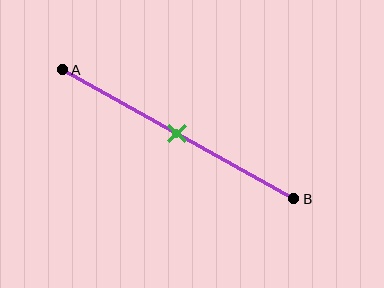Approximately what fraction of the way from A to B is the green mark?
The green mark is approximately 50% of the way from A to B.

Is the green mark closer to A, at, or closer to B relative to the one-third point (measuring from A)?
The green mark is closer to point B than the one-third point of segment AB.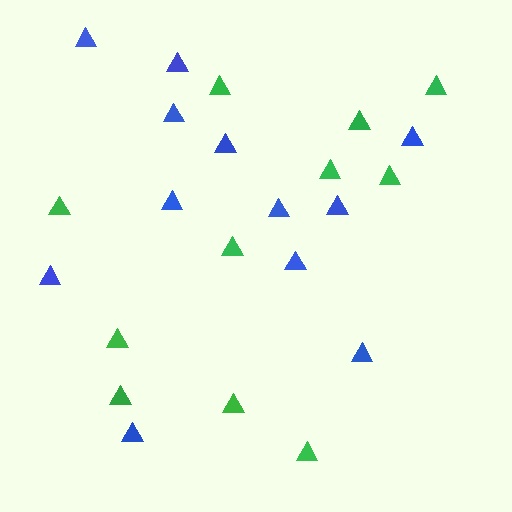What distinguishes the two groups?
There are 2 groups: one group of blue triangles (12) and one group of green triangles (11).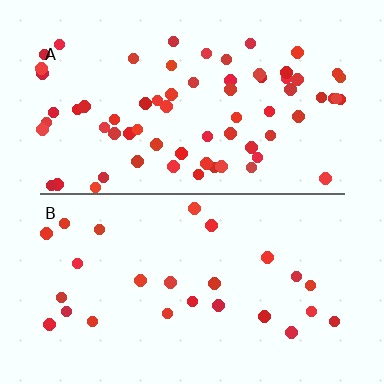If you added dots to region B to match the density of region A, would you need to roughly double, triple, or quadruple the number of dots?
Approximately triple.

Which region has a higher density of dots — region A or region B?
A (the top).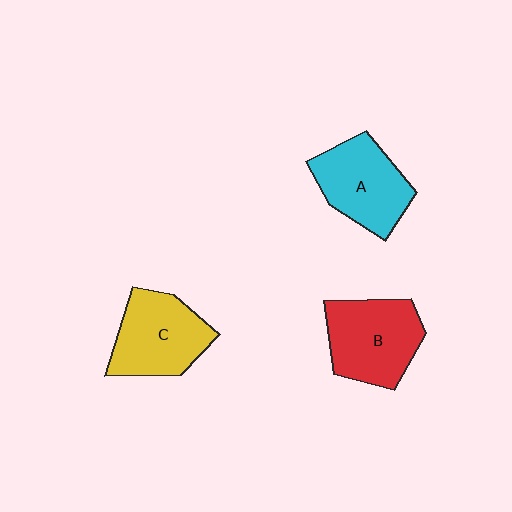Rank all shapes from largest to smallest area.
From largest to smallest: B (red), C (yellow), A (cyan).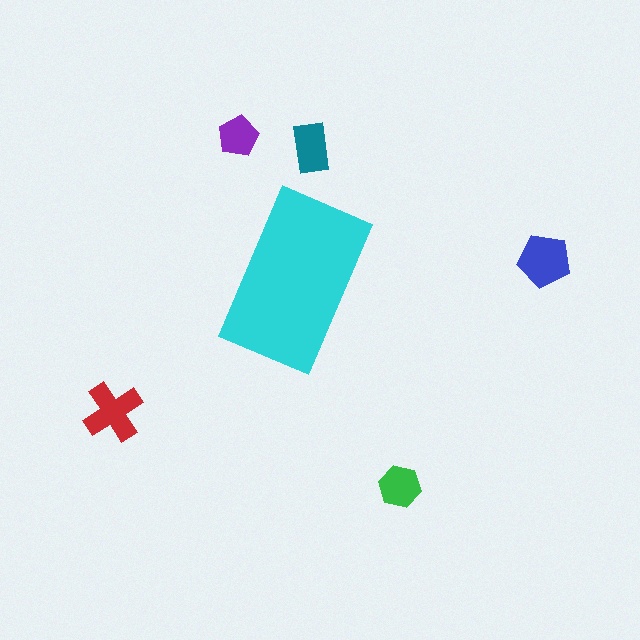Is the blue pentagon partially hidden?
No, the blue pentagon is fully visible.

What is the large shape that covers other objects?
A cyan rectangle.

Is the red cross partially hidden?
No, the red cross is fully visible.